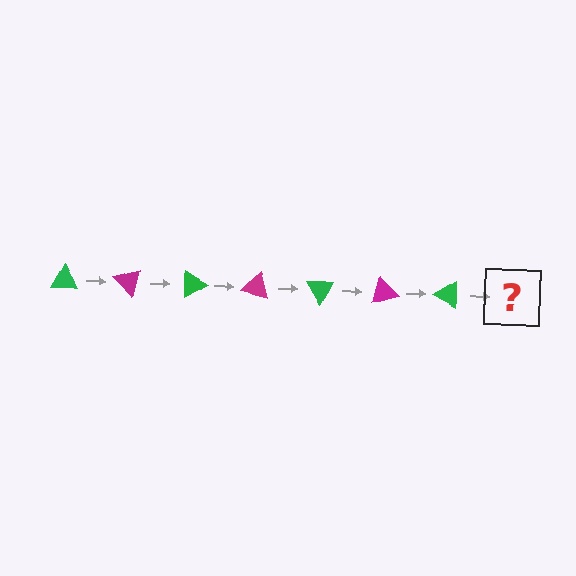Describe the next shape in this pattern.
It should be a magenta triangle, rotated 315 degrees from the start.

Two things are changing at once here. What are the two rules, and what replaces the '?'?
The two rules are that it rotates 45 degrees each step and the color cycles through green and magenta. The '?' should be a magenta triangle, rotated 315 degrees from the start.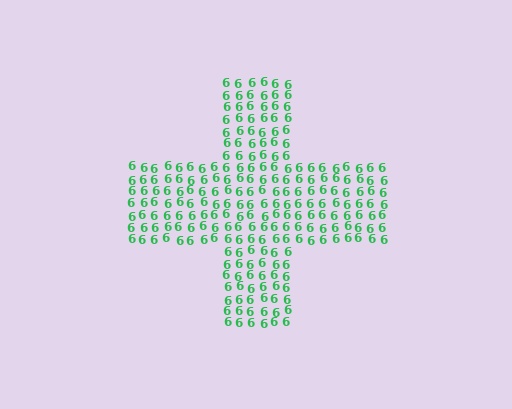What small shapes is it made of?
It is made of small digit 6's.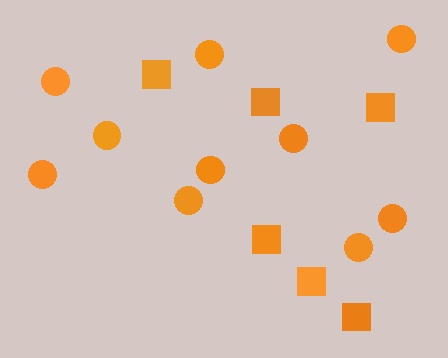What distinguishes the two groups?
There are 2 groups: one group of circles (10) and one group of squares (6).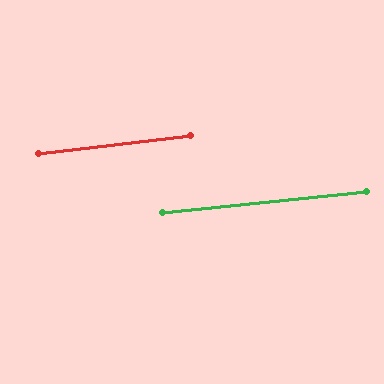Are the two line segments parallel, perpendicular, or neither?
Parallel — their directions differ by only 1.2°.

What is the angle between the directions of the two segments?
Approximately 1 degree.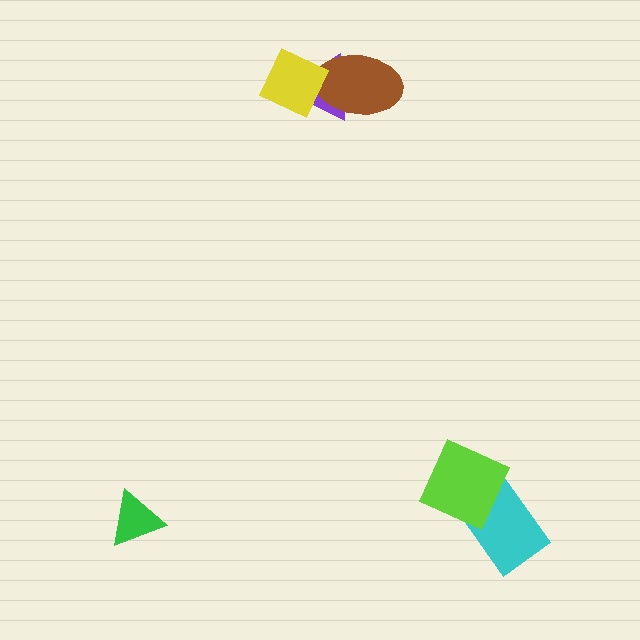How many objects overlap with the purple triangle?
2 objects overlap with the purple triangle.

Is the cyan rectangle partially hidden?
Yes, it is partially covered by another shape.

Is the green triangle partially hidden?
No, no other shape covers it.